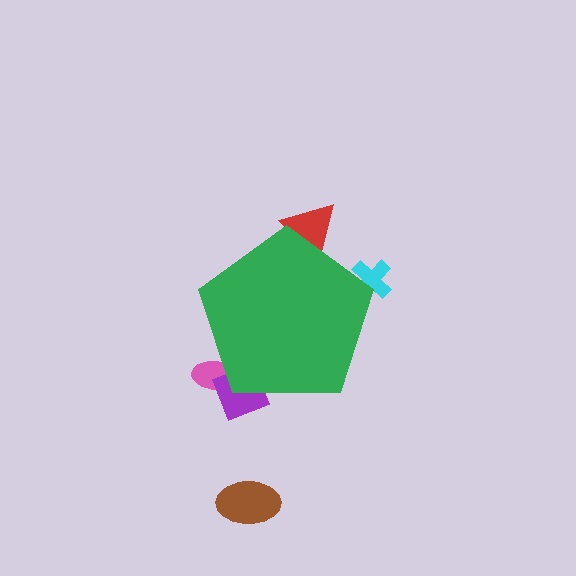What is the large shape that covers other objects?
A green pentagon.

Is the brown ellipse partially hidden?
No, the brown ellipse is fully visible.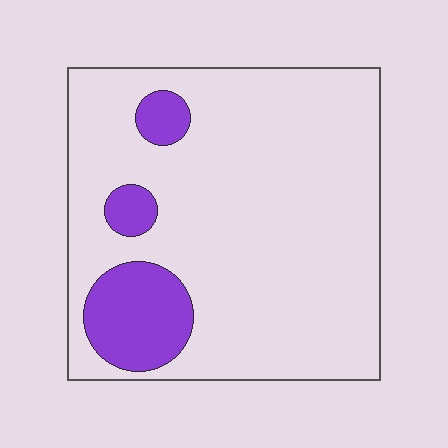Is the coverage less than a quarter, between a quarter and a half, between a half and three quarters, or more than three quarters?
Less than a quarter.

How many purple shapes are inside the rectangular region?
3.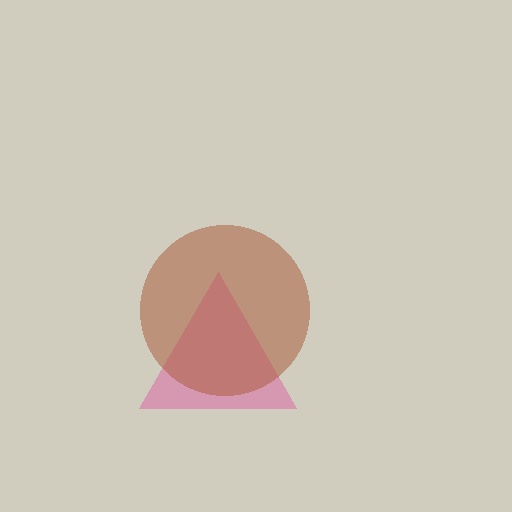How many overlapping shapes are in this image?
There are 2 overlapping shapes in the image.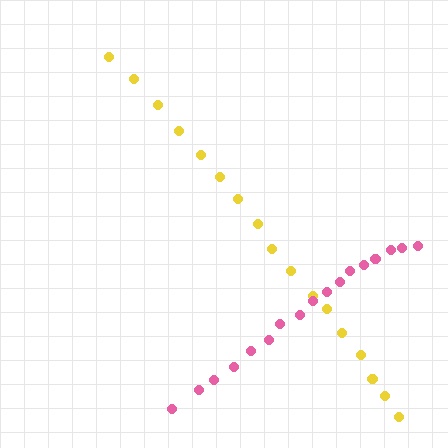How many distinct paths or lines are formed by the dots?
There are 2 distinct paths.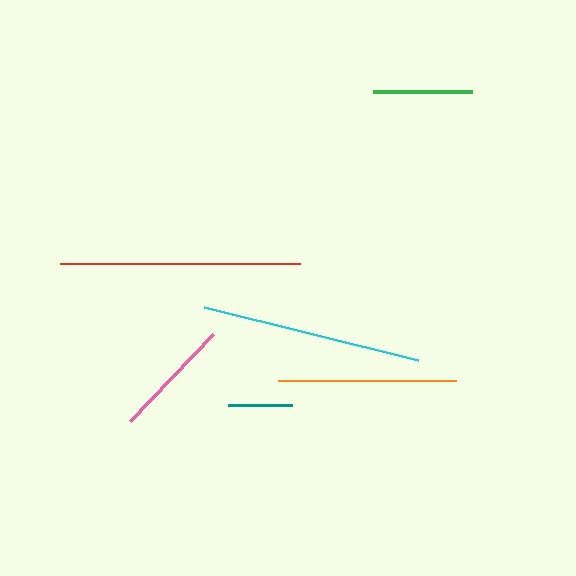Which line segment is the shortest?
The teal line is the shortest at approximately 65 pixels.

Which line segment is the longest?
The red line is the longest at approximately 240 pixels.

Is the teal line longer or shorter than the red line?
The red line is longer than the teal line.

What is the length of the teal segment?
The teal segment is approximately 65 pixels long.